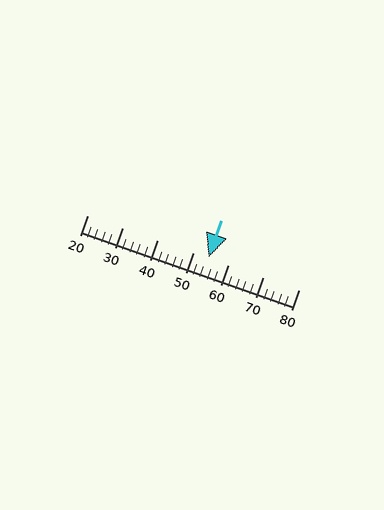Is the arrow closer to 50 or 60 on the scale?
The arrow is closer to 50.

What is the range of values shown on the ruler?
The ruler shows values from 20 to 80.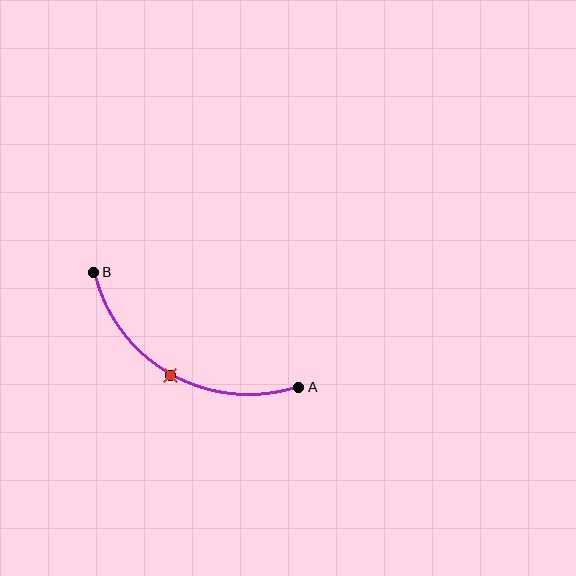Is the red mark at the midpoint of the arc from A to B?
Yes. The red mark lies on the arc at equal arc-length from both A and B — it is the arc midpoint.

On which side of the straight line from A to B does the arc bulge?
The arc bulges below the straight line connecting A and B.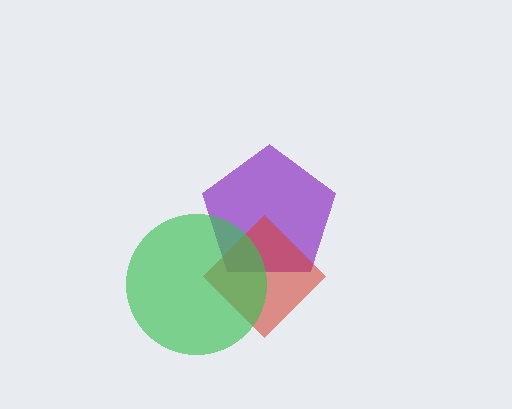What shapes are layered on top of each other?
The layered shapes are: a purple pentagon, a red diamond, a green circle.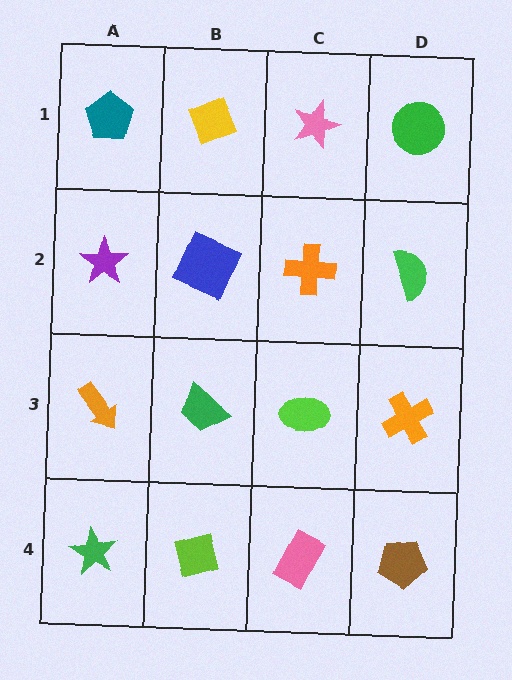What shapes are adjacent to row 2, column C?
A pink star (row 1, column C), a lime ellipse (row 3, column C), a blue square (row 2, column B), a green semicircle (row 2, column D).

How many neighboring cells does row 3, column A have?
3.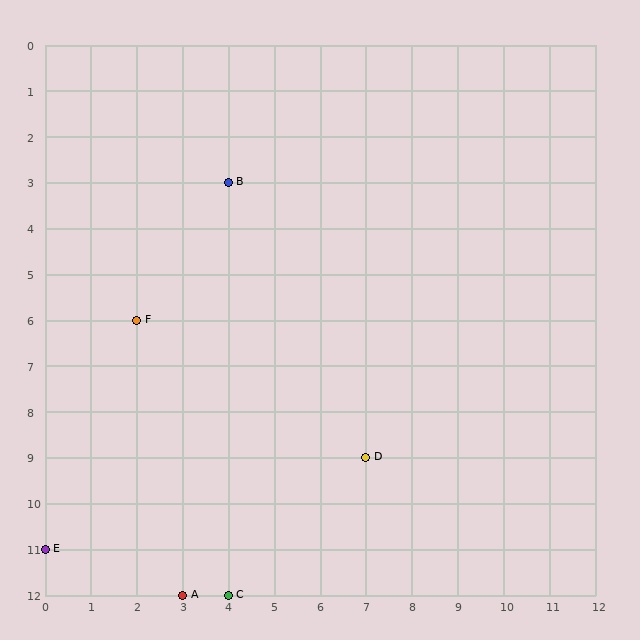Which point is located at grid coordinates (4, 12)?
Point C is at (4, 12).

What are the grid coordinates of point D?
Point D is at grid coordinates (7, 9).